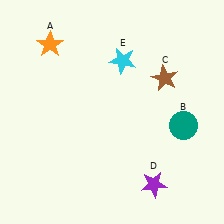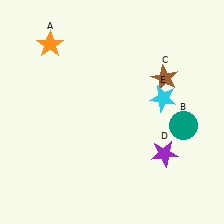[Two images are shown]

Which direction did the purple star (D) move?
The purple star (D) moved up.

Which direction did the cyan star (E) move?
The cyan star (E) moved right.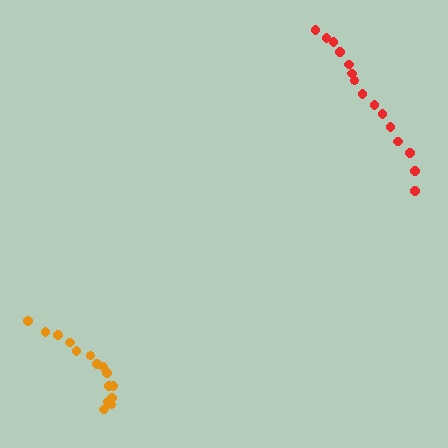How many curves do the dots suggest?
There are 2 distinct paths.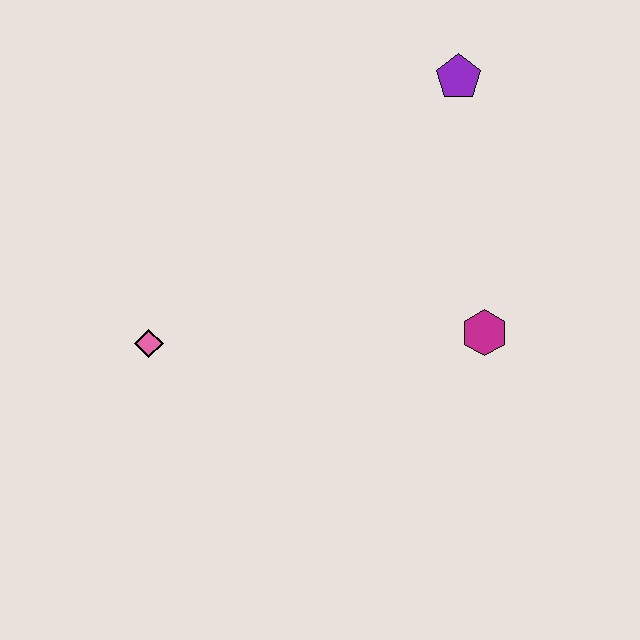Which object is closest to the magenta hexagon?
The purple pentagon is closest to the magenta hexagon.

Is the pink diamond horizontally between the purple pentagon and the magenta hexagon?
No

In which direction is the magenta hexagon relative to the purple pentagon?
The magenta hexagon is below the purple pentagon.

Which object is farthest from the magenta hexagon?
The pink diamond is farthest from the magenta hexagon.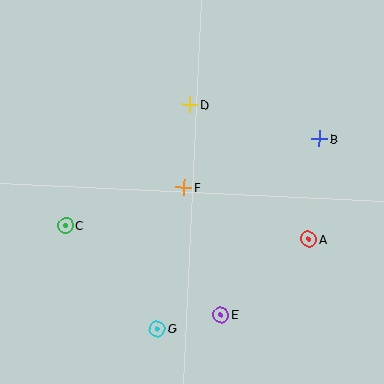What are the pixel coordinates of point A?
Point A is at (309, 239).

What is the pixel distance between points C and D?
The distance between C and D is 173 pixels.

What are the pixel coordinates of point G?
Point G is at (157, 329).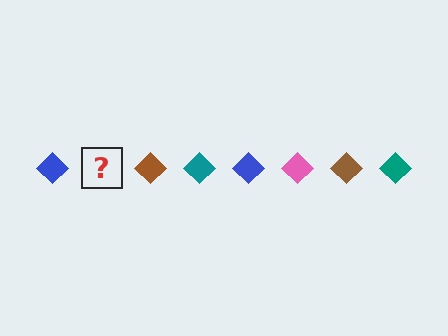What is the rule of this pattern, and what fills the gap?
The rule is that the pattern cycles through blue, pink, brown, teal diamonds. The gap should be filled with a pink diamond.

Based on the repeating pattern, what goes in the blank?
The blank should be a pink diamond.